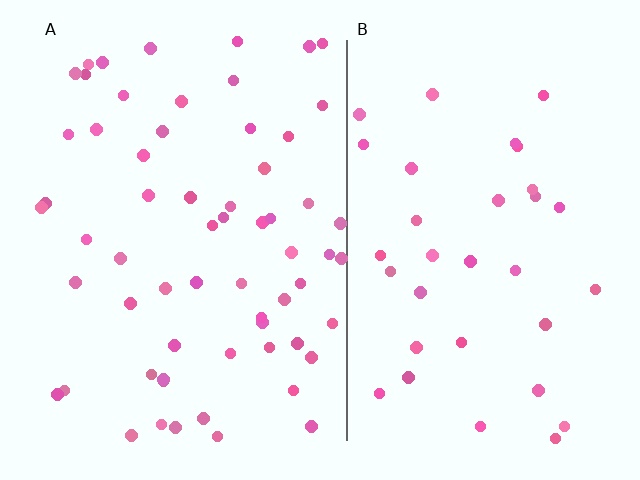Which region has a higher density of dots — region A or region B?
A (the left).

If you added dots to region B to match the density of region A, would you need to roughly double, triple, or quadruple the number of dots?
Approximately double.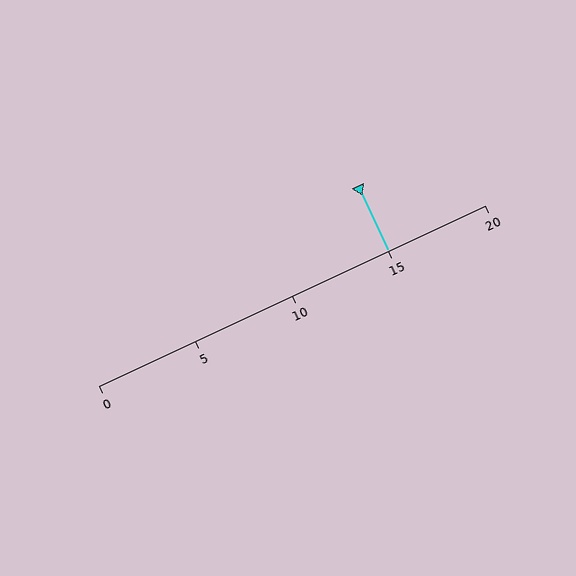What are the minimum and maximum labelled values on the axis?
The axis runs from 0 to 20.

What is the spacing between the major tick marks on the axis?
The major ticks are spaced 5 apart.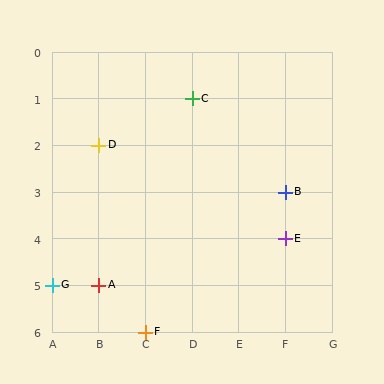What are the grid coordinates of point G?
Point G is at grid coordinates (A, 5).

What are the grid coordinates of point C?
Point C is at grid coordinates (D, 1).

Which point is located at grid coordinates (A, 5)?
Point G is at (A, 5).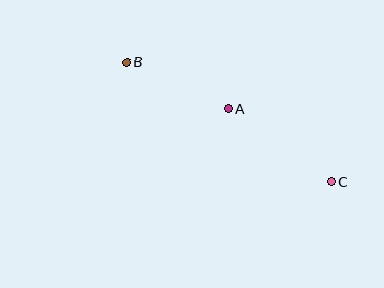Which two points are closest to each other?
Points A and B are closest to each other.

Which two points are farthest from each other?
Points B and C are farthest from each other.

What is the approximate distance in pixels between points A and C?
The distance between A and C is approximately 126 pixels.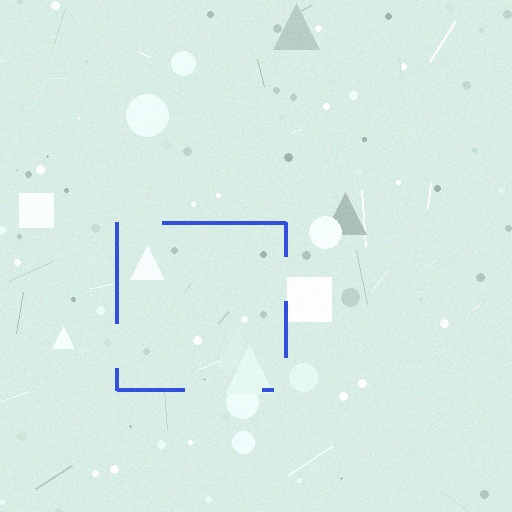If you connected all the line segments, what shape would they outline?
They would outline a square.